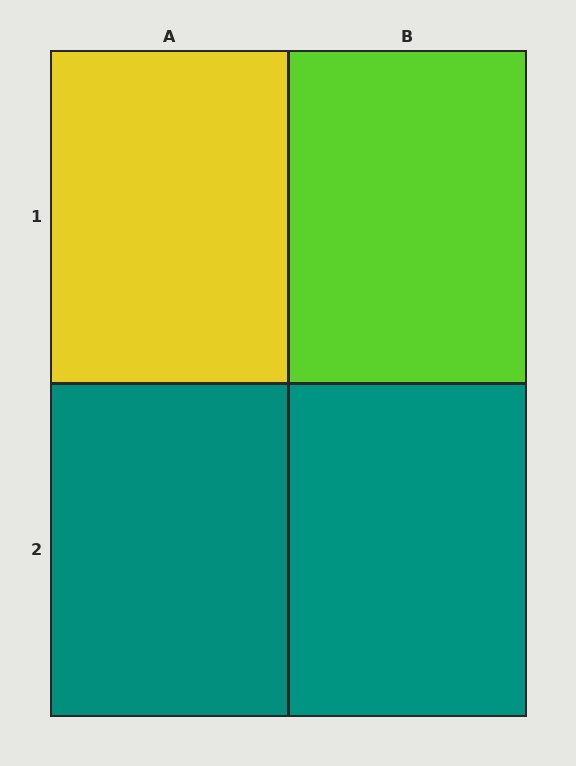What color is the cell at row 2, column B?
Teal.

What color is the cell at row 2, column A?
Teal.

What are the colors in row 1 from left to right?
Yellow, lime.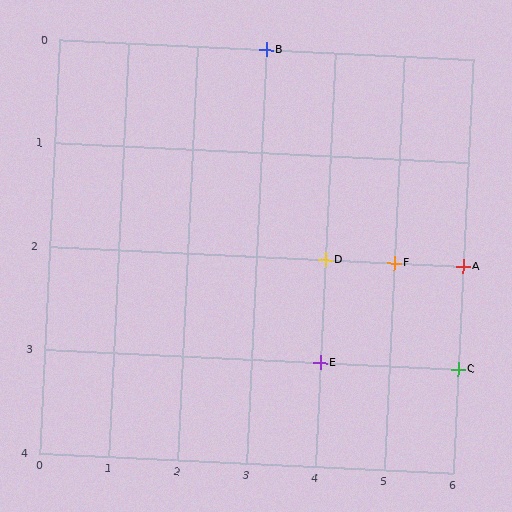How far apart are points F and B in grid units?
Points F and B are 2 columns and 2 rows apart (about 2.8 grid units diagonally).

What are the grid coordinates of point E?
Point E is at grid coordinates (4, 3).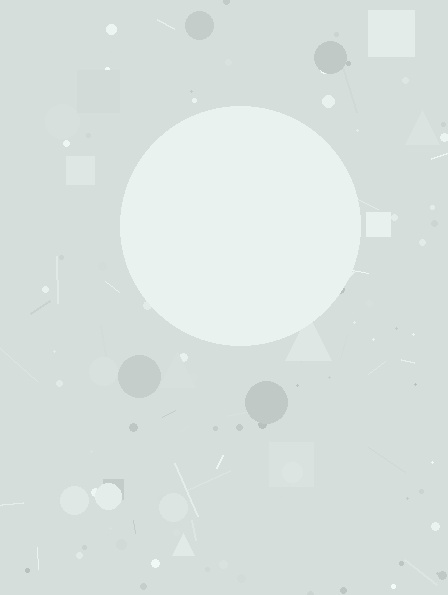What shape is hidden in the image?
A circle is hidden in the image.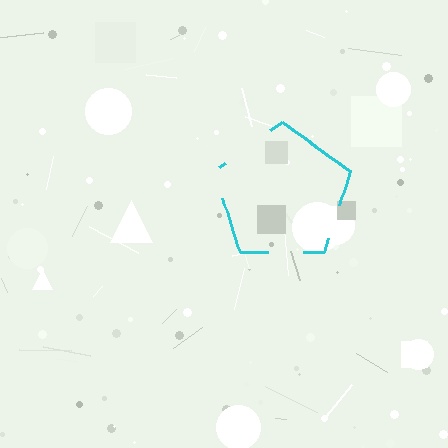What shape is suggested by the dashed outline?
The dashed outline suggests a pentagon.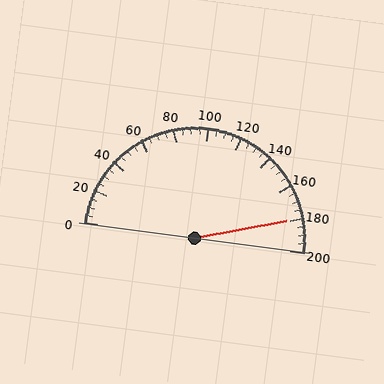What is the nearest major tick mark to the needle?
The nearest major tick mark is 180.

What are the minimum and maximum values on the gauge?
The gauge ranges from 0 to 200.